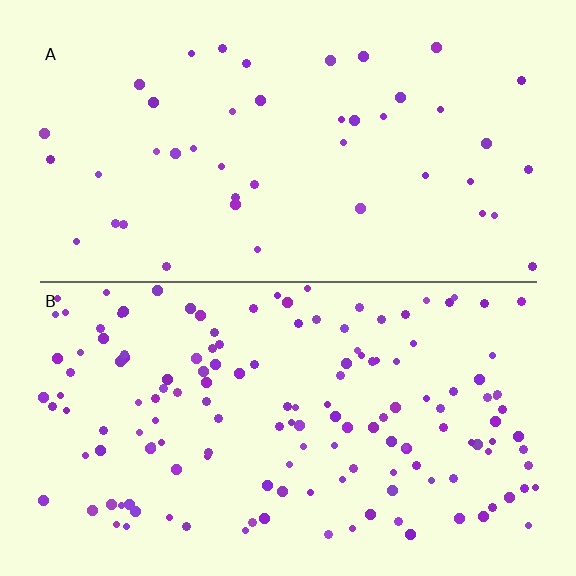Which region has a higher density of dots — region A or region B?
B (the bottom).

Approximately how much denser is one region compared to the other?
Approximately 3.4× — region B over region A.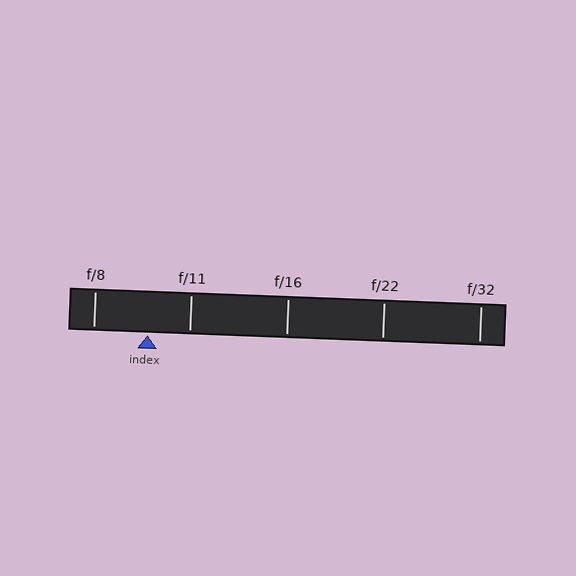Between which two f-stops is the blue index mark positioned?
The index mark is between f/8 and f/11.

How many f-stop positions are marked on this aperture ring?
There are 5 f-stop positions marked.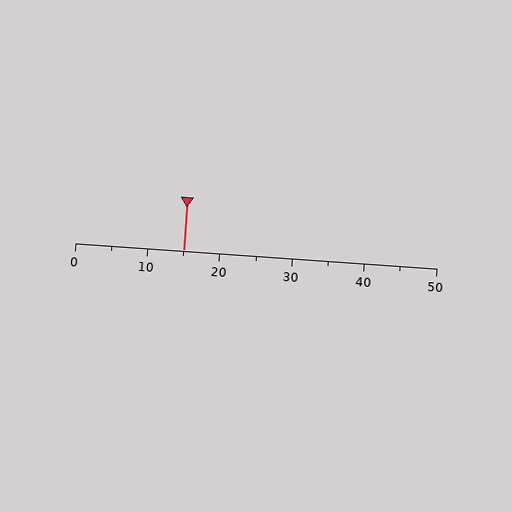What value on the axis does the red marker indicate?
The marker indicates approximately 15.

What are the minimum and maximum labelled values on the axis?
The axis runs from 0 to 50.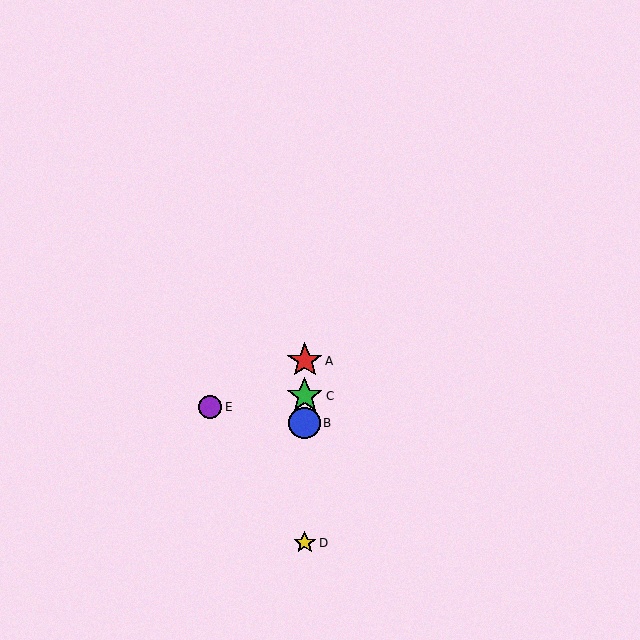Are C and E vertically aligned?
No, C is at x≈305 and E is at x≈210.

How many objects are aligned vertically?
4 objects (A, B, C, D) are aligned vertically.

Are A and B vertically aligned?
Yes, both are at x≈305.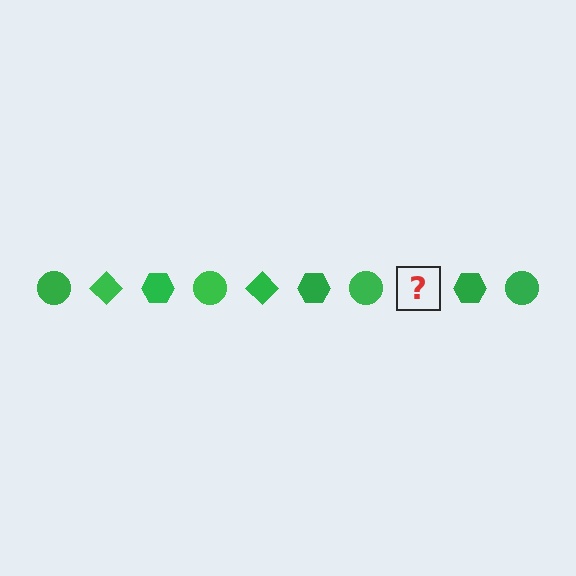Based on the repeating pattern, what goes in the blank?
The blank should be a green diamond.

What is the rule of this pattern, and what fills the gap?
The rule is that the pattern cycles through circle, diamond, hexagon shapes in green. The gap should be filled with a green diamond.